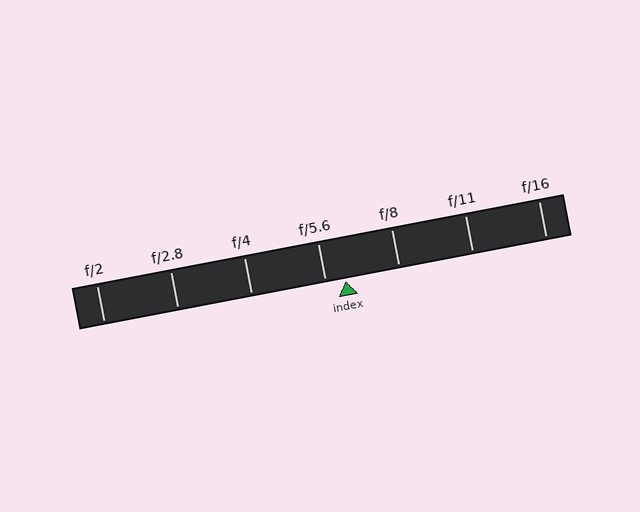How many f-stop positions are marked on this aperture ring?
There are 7 f-stop positions marked.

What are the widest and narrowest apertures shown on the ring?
The widest aperture shown is f/2 and the narrowest is f/16.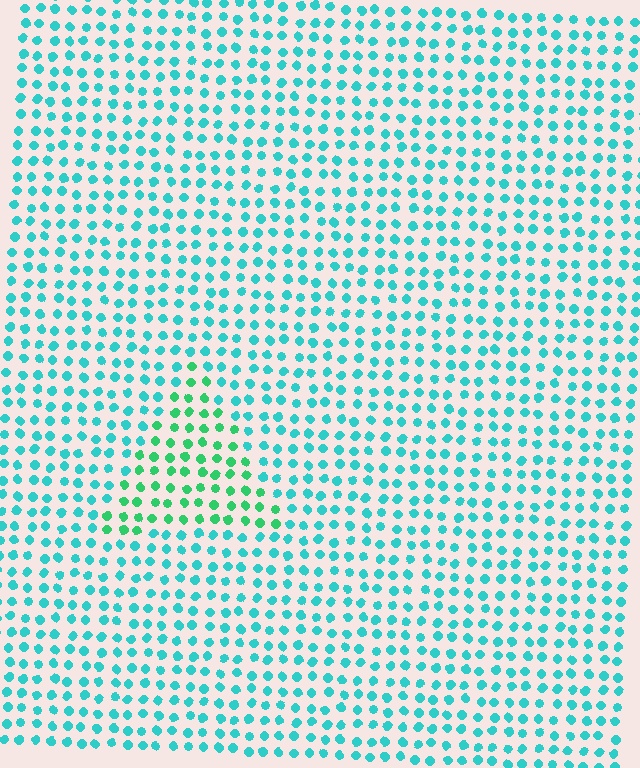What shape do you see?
I see a triangle.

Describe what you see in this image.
The image is filled with small cyan elements in a uniform arrangement. A triangle-shaped region is visible where the elements are tinted to a slightly different hue, forming a subtle color boundary.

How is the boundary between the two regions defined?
The boundary is defined purely by a slight shift in hue (about 35 degrees). Spacing, size, and orientation are identical on both sides.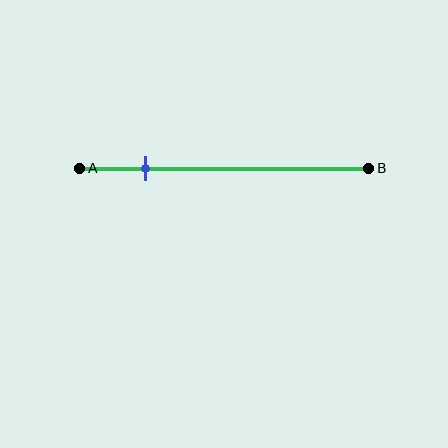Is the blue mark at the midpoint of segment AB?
No, the mark is at about 25% from A, not at the 50% midpoint.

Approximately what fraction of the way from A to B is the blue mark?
The blue mark is approximately 25% of the way from A to B.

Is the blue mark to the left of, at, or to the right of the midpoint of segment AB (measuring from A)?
The blue mark is to the left of the midpoint of segment AB.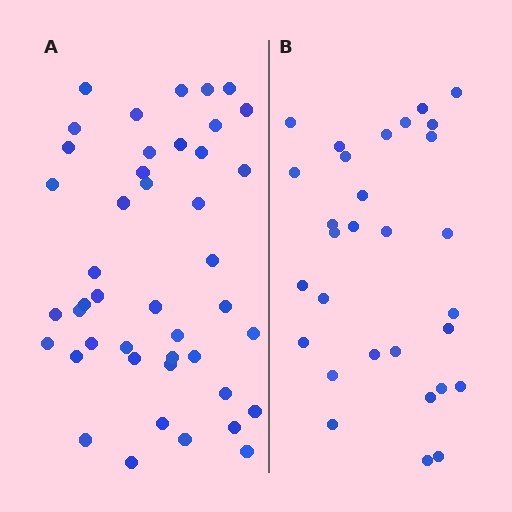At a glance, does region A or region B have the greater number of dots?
Region A (the left region) has more dots.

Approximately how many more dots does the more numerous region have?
Region A has approximately 15 more dots than region B.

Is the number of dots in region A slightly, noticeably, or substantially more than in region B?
Region A has substantially more. The ratio is roughly 1.5 to 1.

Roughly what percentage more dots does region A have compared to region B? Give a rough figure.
About 45% more.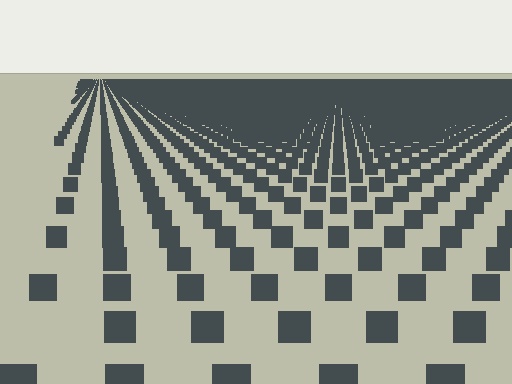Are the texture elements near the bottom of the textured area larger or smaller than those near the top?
Larger. Near the bottom, elements are closer to the viewer and appear at a bigger on-screen size.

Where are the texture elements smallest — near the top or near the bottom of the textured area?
Near the top.